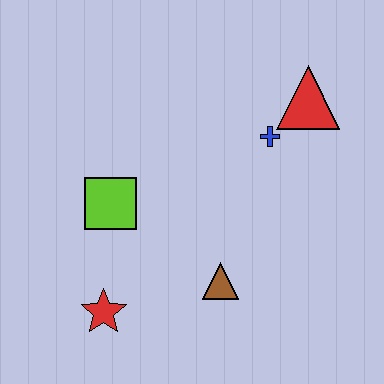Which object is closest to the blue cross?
The red triangle is closest to the blue cross.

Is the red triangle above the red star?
Yes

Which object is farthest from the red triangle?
The red star is farthest from the red triangle.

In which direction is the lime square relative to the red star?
The lime square is above the red star.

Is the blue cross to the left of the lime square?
No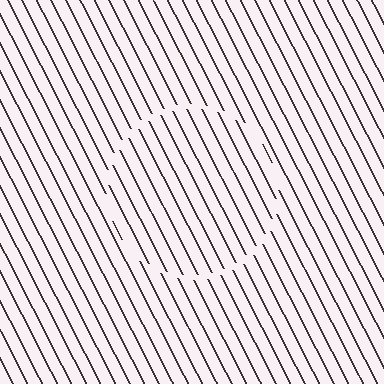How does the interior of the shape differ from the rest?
The interior of the shape contains the same grating, shifted by half a period — the contour is defined by the phase discontinuity where line-ends from the inner and outer gratings abut.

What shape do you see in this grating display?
An illusory circle. The interior of the shape contains the same grating, shifted by half a period — the contour is defined by the phase discontinuity where line-ends from the inner and outer gratings abut.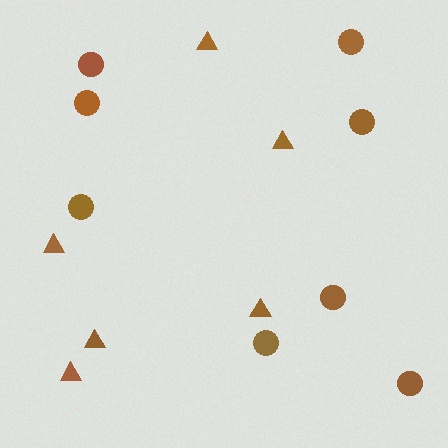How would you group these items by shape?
There are 2 groups: one group of circles (8) and one group of triangles (6).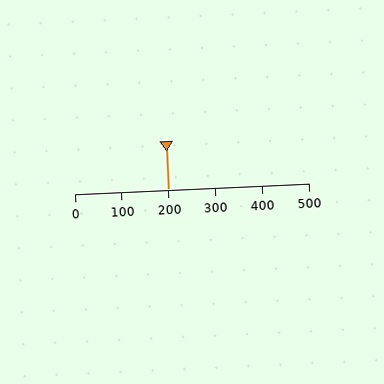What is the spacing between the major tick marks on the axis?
The major ticks are spaced 100 apart.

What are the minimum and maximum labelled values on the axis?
The axis runs from 0 to 500.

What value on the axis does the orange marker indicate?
The marker indicates approximately 200.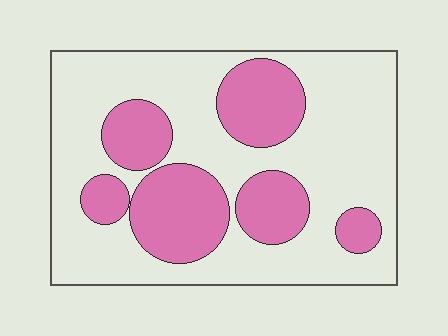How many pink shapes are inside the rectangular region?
6.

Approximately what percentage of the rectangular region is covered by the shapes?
Approximately 30%.